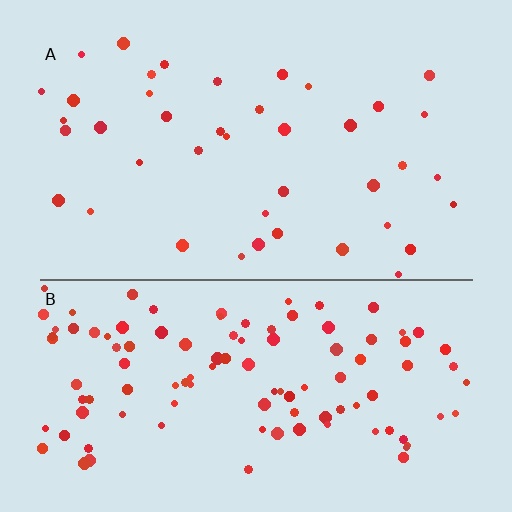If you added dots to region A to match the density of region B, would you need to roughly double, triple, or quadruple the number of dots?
Approximately triple.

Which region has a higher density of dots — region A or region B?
B (the bottom).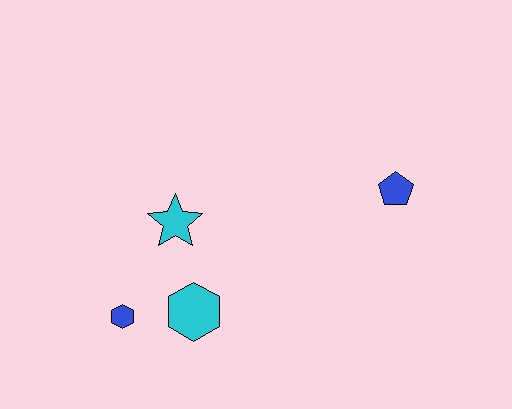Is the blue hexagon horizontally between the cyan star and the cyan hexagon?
No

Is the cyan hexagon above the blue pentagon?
No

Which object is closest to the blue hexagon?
The cyan hexagon is closest to the blue hexagon.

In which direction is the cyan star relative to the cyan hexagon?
The cyan star is above the cyan hexagon.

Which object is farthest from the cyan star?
The blue pentagon is farthest from the cyan star.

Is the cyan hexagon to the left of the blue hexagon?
No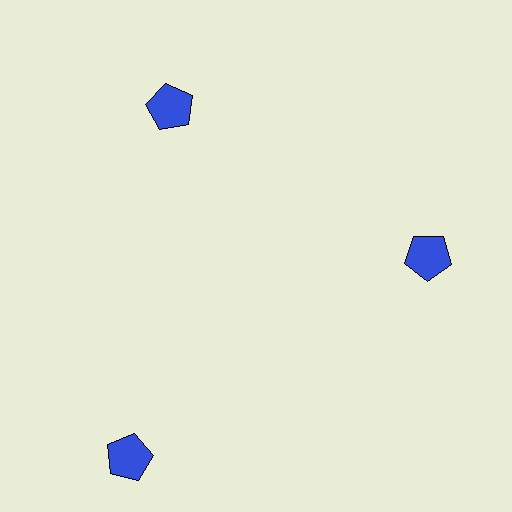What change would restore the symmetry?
The symmetry would be restored by moving it inward, back onto the ring so that all 3 pentagons sit at equal angles and equal distance from the center.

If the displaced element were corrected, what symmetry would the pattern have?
It would have 3-fold rotational symmetry — the pattern would map onto itself every 120 degrees.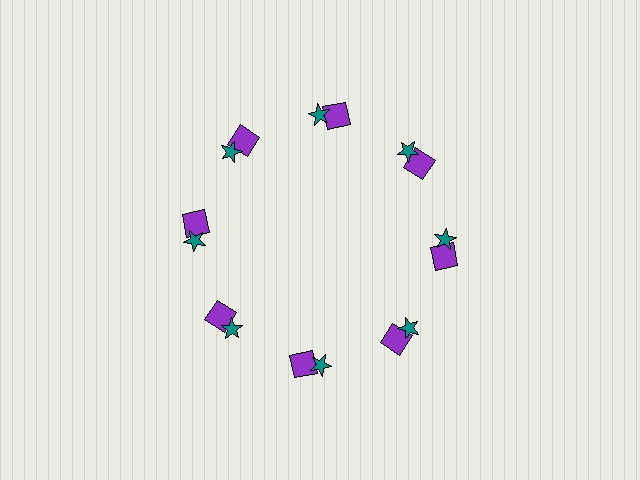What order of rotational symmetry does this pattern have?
This pattern has 8-fold rotational symmetry.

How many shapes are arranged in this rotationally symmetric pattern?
There are 16 shapes, arranged in 8 groups of 2.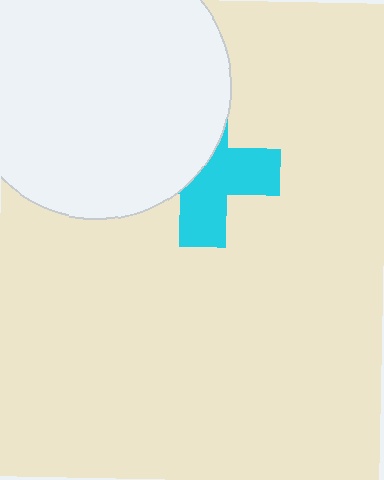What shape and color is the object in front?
The object in front is a white circle.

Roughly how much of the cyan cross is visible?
About half of it is visible (roughly 52%).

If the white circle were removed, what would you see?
You would see the complete cyan cross.